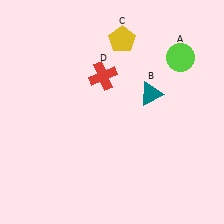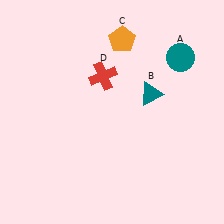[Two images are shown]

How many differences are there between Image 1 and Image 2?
There are 2 differences between the two images.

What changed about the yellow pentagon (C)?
In Image 1, C is yellow. In Image 2, it changed to orange.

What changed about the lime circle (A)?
In Image 1, A is lime. In Image 2, it changed to teal.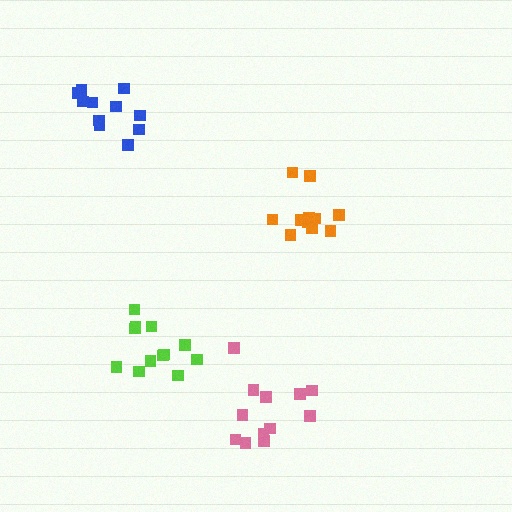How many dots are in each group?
Group 1: 12 dots, Group 2: 11 dots, Group 3: 11 dots, Group 4: 12 dots (46 total).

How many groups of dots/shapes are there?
There are 4 groups.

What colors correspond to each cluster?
The clusters are colored: lime, orange, blue, pink.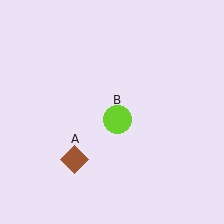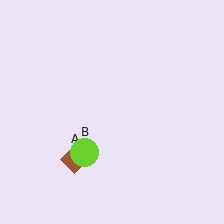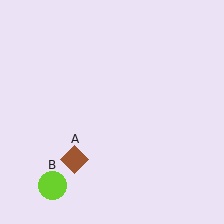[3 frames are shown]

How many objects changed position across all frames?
1 object changed position: lime circle (object B).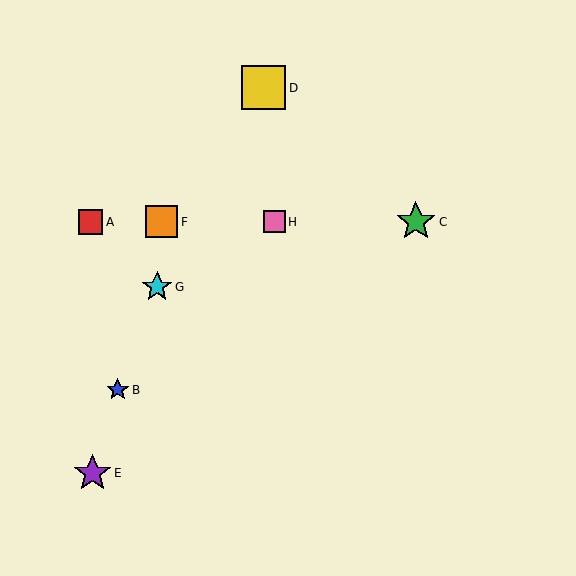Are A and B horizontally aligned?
No, A is at y≈222 and B is at y≈390.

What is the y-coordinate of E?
Object E is at y≈473.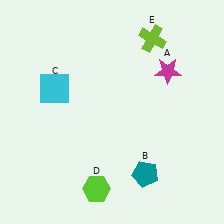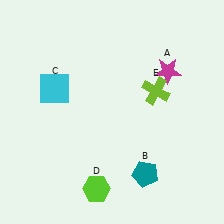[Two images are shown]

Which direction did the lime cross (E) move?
The lime cross (E) moved down.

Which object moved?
The lime cross (E) moved down.